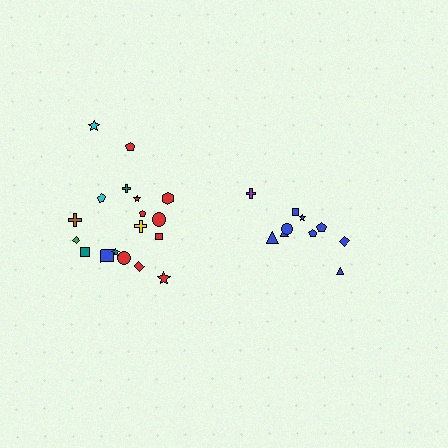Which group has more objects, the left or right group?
The left group.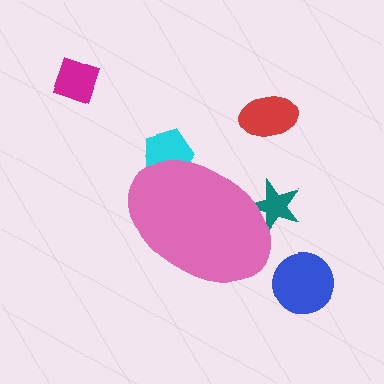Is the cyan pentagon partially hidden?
Yes, the cyan pentagon is partially hidden behind the pink ellipse.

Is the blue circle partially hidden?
No, the blue circle is fully visible.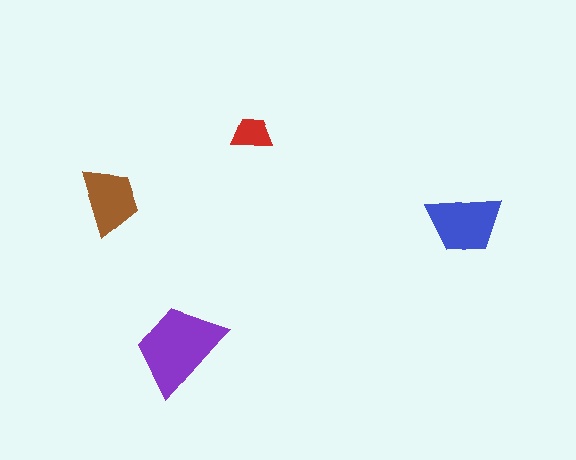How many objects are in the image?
There are 4 objects in the image.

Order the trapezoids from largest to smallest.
the purple one, the blue one, the brown one, the red one.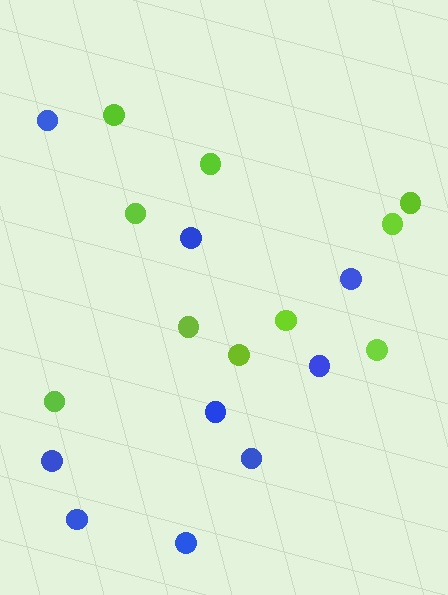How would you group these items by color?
There are 2 groups: one group of lime circles (10) and one group of blue circles (9).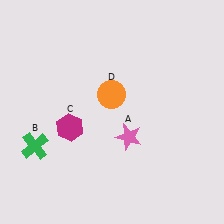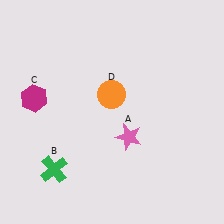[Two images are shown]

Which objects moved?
The objects that moved are: the green cross (B), the magenta hexagon (C).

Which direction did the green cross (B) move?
The green cross (B) moved down.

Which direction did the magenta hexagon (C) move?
The magenta hexagon (C) moved left.